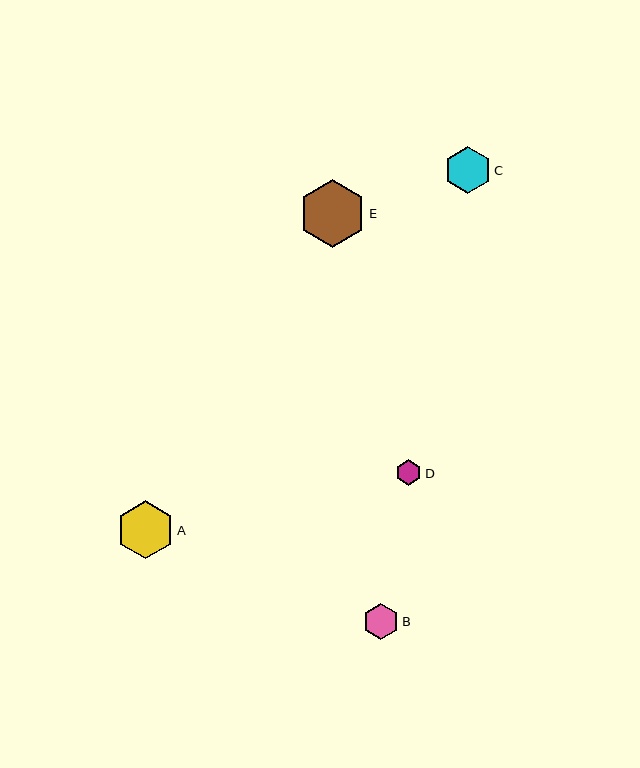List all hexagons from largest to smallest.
From largest to smallest: E, A, C, B, D.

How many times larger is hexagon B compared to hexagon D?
Hexagon B is approximately 1.4 times the size of hexagon D.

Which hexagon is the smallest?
Hexagon D is the smallest with a size of approximately 25 pixels.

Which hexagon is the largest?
Hexagon E is the largest with a size of approximately 68 pixels.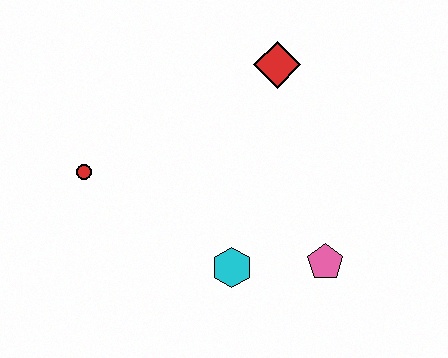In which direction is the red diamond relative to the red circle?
The red diamond is to the right of the red circle.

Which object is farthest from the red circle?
The pink pentagon is farthest from the red circle.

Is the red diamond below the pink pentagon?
No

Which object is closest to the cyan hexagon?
The pink pentagon is closest to the cyan hexagon.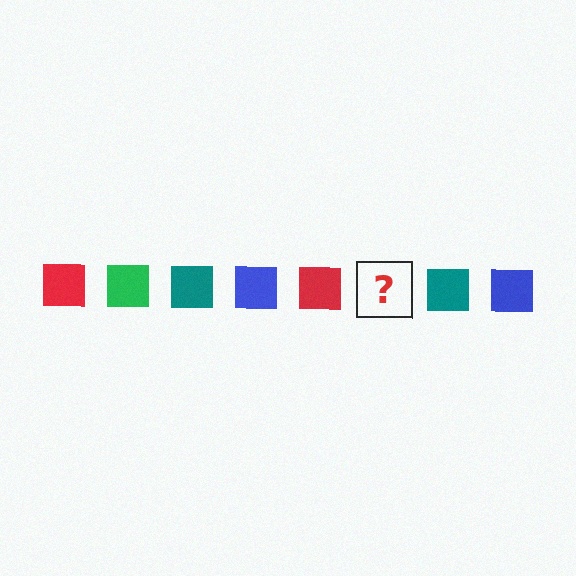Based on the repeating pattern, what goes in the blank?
The blank should be a green square.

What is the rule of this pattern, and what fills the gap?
The rule is that the pattern cycles through red, green, teal, blue squares. The gap should be filled with a green square.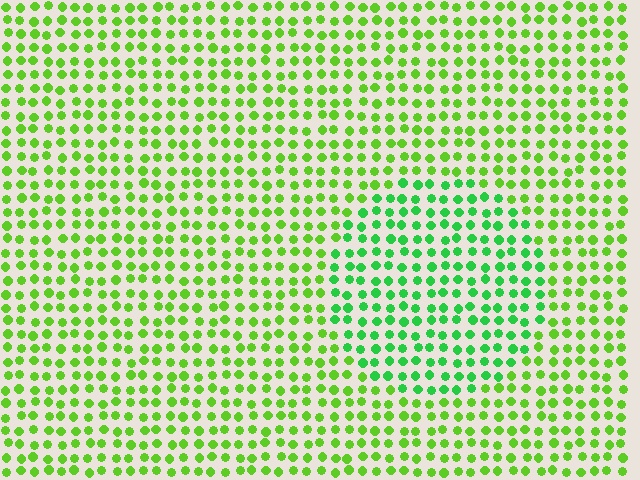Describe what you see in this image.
The image is filled with small lime elements in a uniform arrangement. A circle-shaped region is visible where the elements are tinted to a slightly different hue, forming a subtle color boundary.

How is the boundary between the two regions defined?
The boundary is defined purely by a slight shift in hue (about 30 degrees). Spacing, size, and orientation are identical on both sides.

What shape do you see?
I see a circle.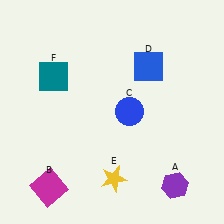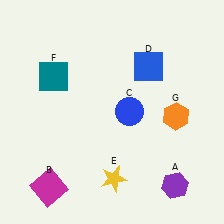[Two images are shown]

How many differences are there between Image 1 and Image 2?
There is 1 difference between the two images.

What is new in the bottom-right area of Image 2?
An orange hexagon (G) was added in the bottom-right area of Image 2.